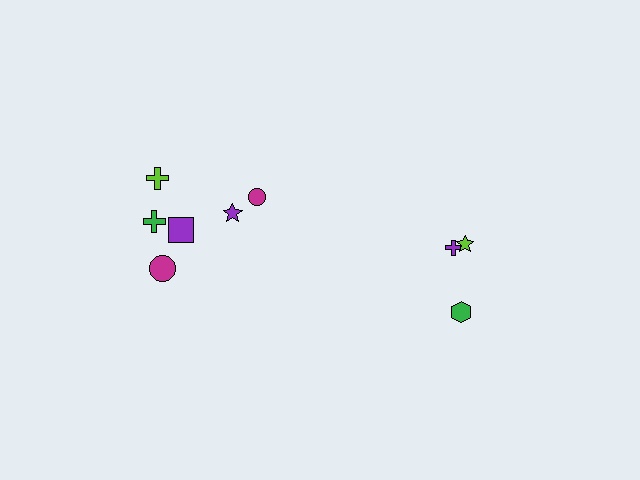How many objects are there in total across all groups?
There are 9 objects.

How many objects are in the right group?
There are 3 objects.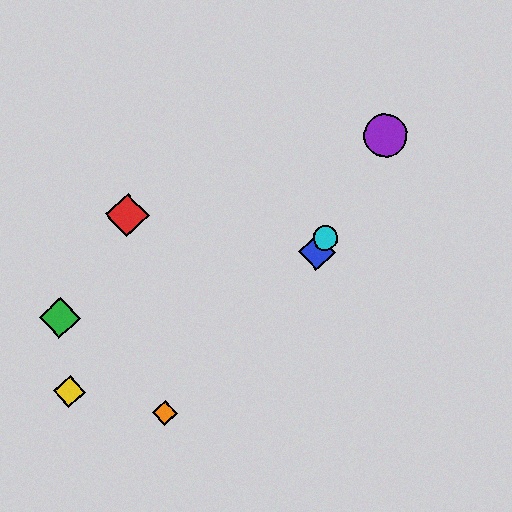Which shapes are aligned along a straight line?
The blue diamond, the purple circle, the cyan circle are aligned along a straight line.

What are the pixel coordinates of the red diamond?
The red diamond is at (127, 215).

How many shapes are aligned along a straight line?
3 shapes (the blue diamond, the purple circle, the cyan circle) are aligned along a straight line.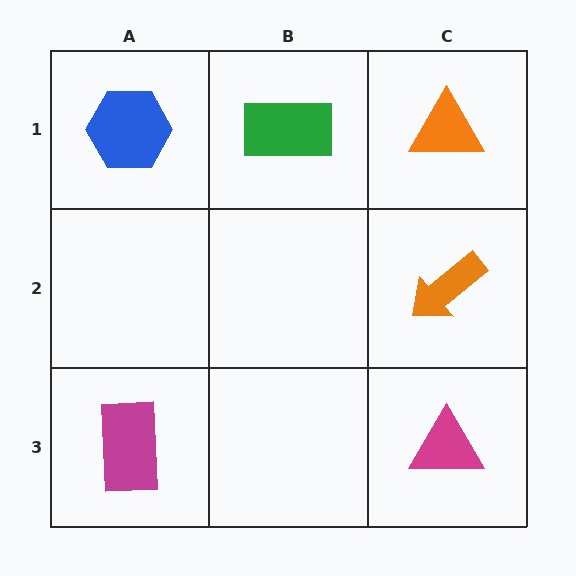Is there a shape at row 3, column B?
No, that cell is empty.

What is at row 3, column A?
A magenta rectangle.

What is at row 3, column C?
A magenta triangle.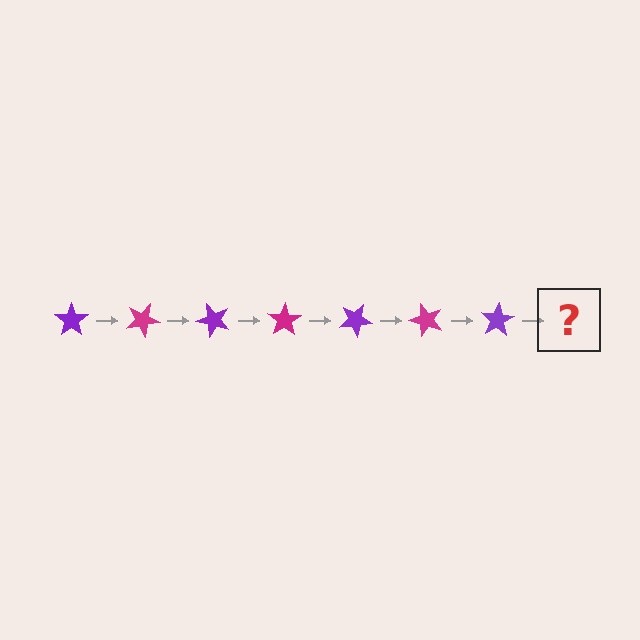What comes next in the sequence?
The next element should be a magenta star, rotated 175 degrees from the start.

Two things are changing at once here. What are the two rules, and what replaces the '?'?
The two rules are that it rotates 25 degrees each step and the color cycles through purple and magenta. The '?' should be a magenta star, rotated 175 degrees from the start.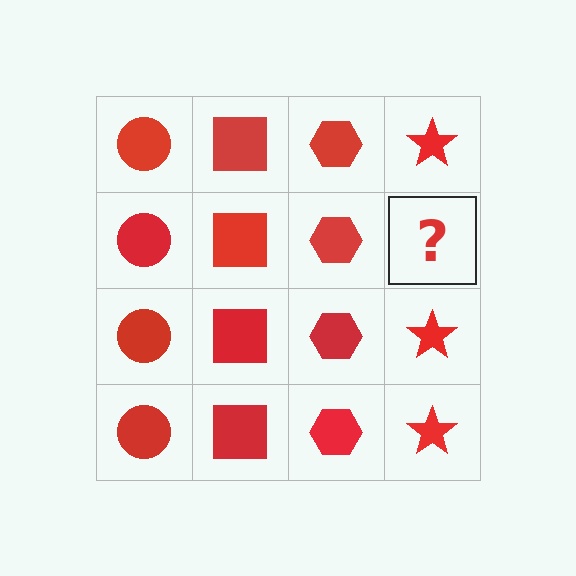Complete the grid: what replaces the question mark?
The question mark should be replaced with a red star.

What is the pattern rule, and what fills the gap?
The rule is that each column has a consistent shape. The gap should be filled with a red star.